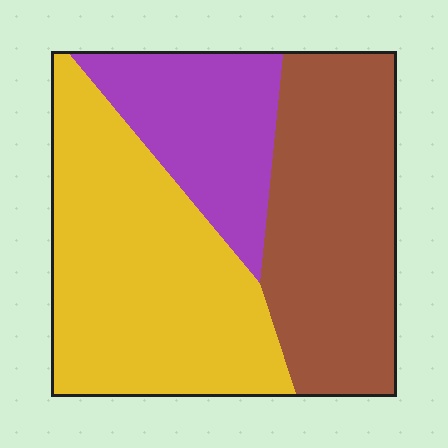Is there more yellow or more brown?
Yellow.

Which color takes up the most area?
Yellow, at roughly 45%.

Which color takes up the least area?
Purple, at roughly 20%.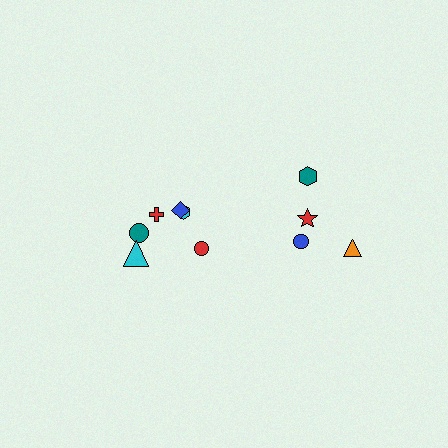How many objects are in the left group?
There are 6 objects.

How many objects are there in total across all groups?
There are 10 objects.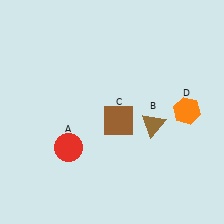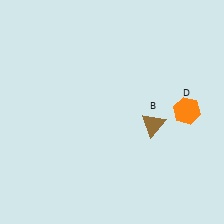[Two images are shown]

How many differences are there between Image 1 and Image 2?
There are 2 differences between the two images.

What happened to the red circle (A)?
The red circle (A) was removed in Image 2. It was in the bottom-left area of Image 1.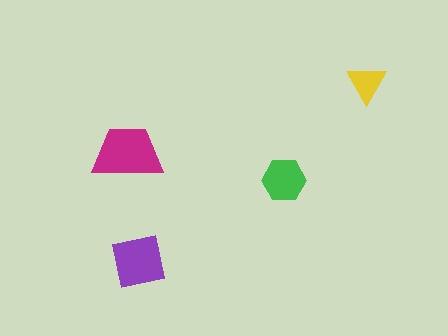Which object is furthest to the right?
The yellow triangle is rightmost.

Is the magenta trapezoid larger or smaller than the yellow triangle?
Larger.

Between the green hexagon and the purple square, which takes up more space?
The purple square.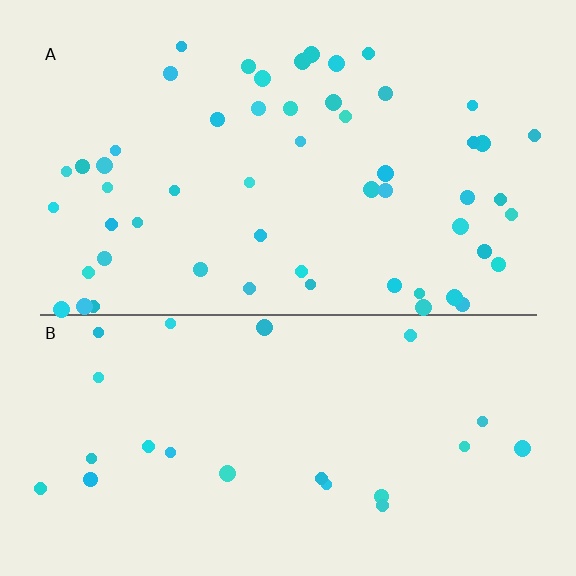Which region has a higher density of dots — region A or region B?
A (the top).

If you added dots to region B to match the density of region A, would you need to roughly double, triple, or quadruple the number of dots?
Approximately double.